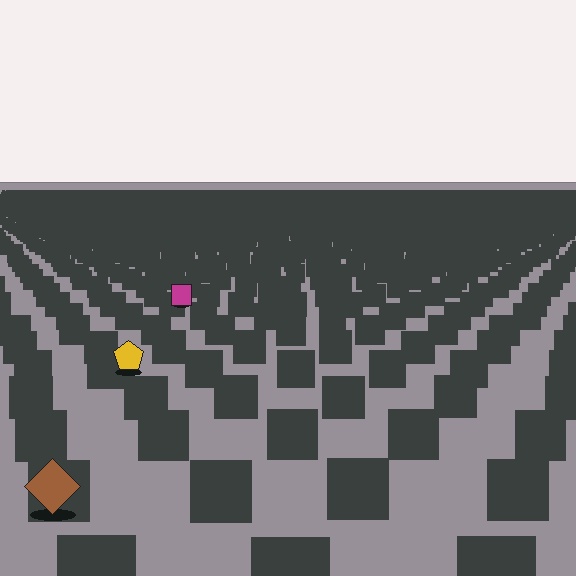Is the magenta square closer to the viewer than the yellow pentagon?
No. The yellow pentagon is closer — you can tell from the texture gradient: the ground texture is coarser near it.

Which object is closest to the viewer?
The brown diamond is closest. The texture marks near it are larger and more spread out.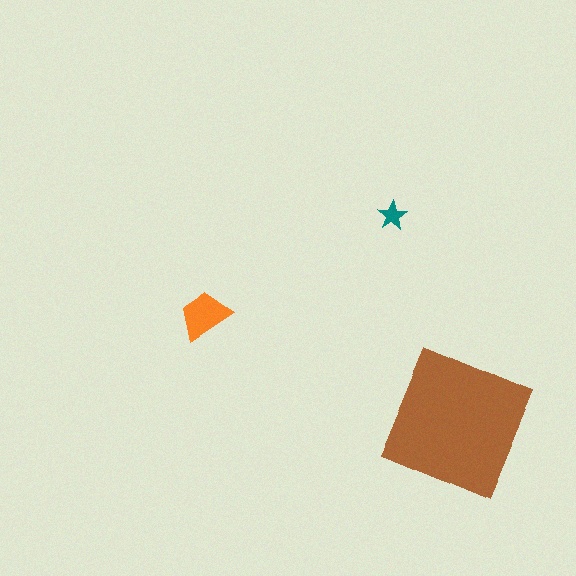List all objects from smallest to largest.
The teal star, the orange trapezoid, the brown square.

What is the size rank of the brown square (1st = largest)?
1st.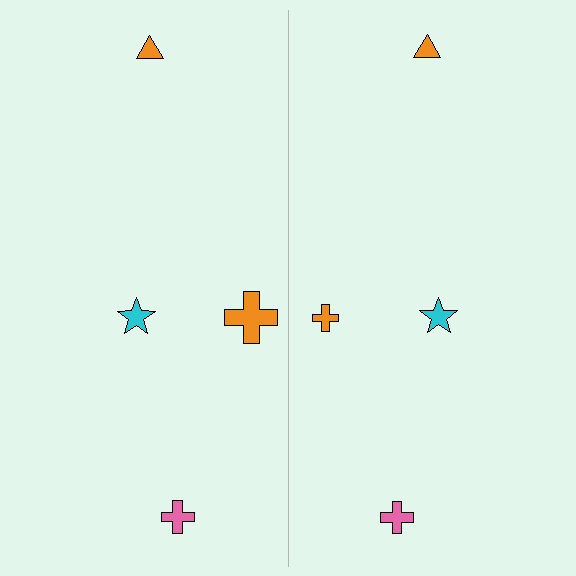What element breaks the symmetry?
The orange cross on the right side has a different size than its mirror counterpart.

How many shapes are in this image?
There are 8 shapes in this image.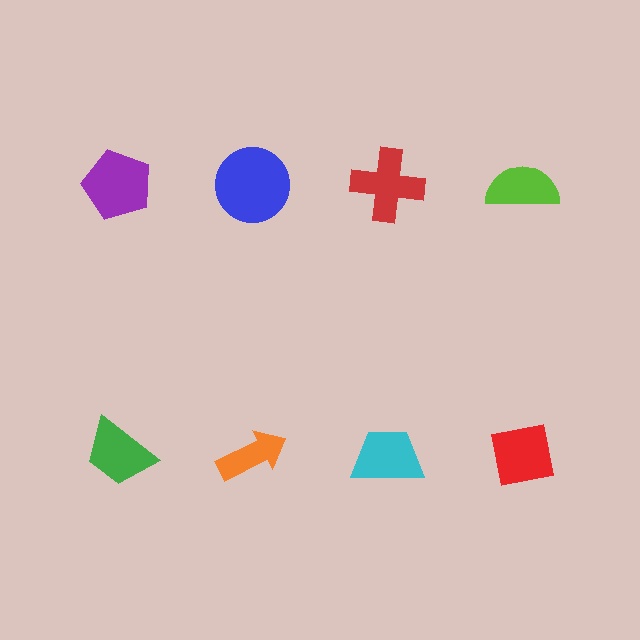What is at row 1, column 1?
A purple pentagon.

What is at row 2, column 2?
An orange arrow.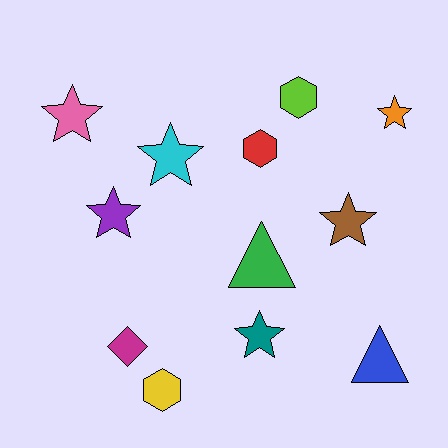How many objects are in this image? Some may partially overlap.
There are 12 objects.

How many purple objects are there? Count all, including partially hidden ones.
There is 1 purple object.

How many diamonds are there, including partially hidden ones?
There is 1 diamond.